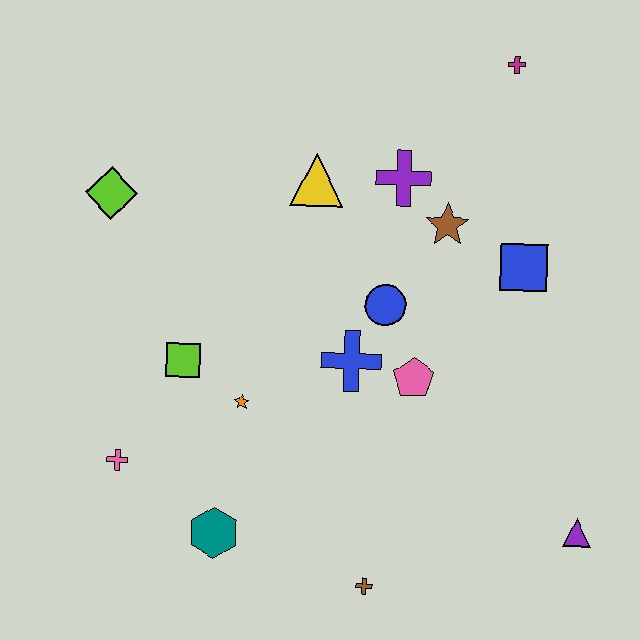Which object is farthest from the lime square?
The magenta cross is farthest from the lime square.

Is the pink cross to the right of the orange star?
No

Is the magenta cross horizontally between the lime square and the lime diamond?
No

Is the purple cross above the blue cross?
Yes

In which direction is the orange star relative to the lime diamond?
The orange star is below the lime diamond.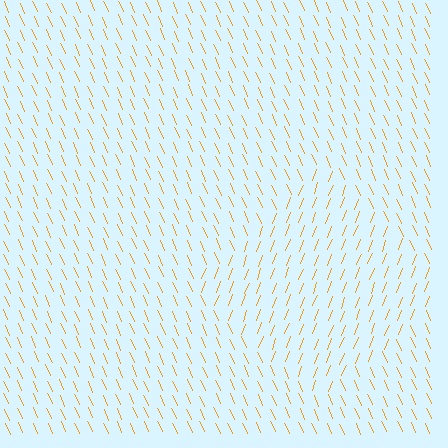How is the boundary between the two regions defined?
The boundary is defined purely by a change in line orientation (approximately 45 degrees difference). All lines are the same color and thickness.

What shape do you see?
I see a diamond.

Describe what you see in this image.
The image is filled with small orange line segments. A diamond region in the image has lines oriented differently from the surrounding lines, creating a visible texture boundary.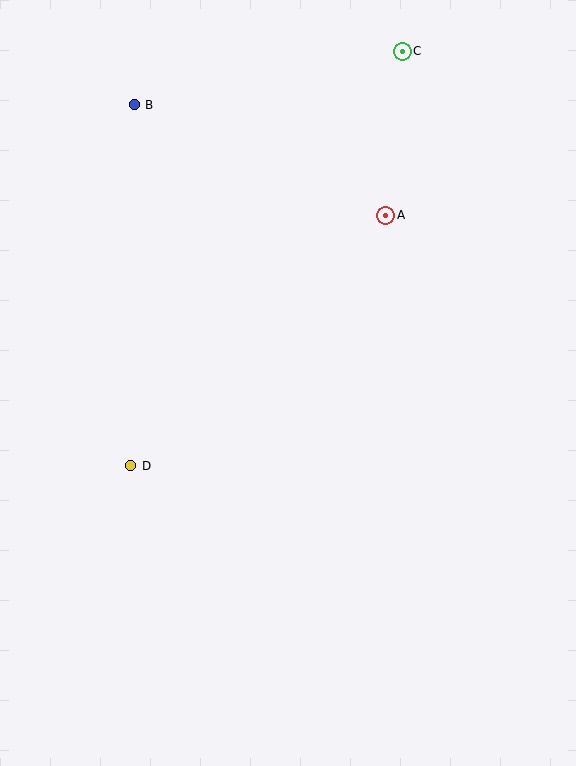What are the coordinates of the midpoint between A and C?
The midpoint between A and C is at (394, 133).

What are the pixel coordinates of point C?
Point C is at (402, 51).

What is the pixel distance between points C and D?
The distance between C and D is 496 pixels.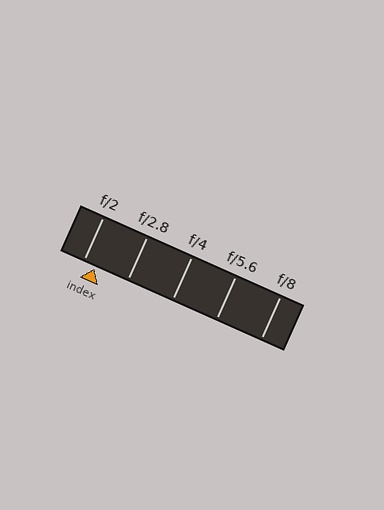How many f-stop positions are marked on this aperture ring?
There are 5 f-stop positions marked.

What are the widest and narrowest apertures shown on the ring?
The widest aperture shown is f/2 and the narrowest is f/8.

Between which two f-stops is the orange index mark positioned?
The index mark is between f/2 and f/2.8.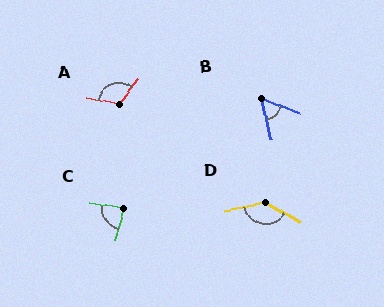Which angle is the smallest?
B, at approximately 55 degrees.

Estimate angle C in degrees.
Approximately 83 degrees.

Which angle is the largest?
D, at approximately 139 degrees.